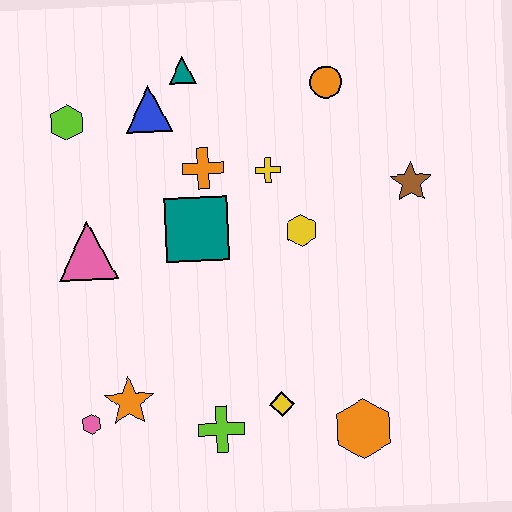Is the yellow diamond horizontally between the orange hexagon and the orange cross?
Yes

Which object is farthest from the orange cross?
The orange hexagon is farthest from the orange cross.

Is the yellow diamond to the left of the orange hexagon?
Yes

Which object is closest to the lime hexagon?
The blue triangle is closest to the lime hexagon.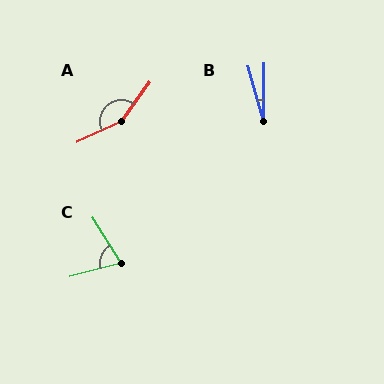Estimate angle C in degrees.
Approximately 73 degrees.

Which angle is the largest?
A, at approximately 150 degrees.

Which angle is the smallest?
B, at approximately 16 degrees.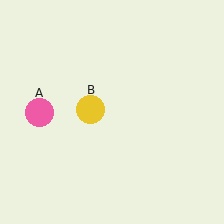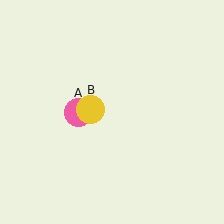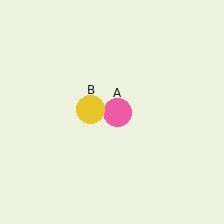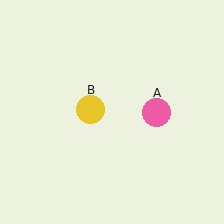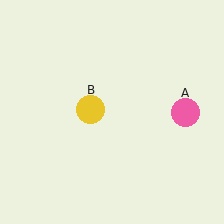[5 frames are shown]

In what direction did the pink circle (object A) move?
The pink circle (object A) moved right.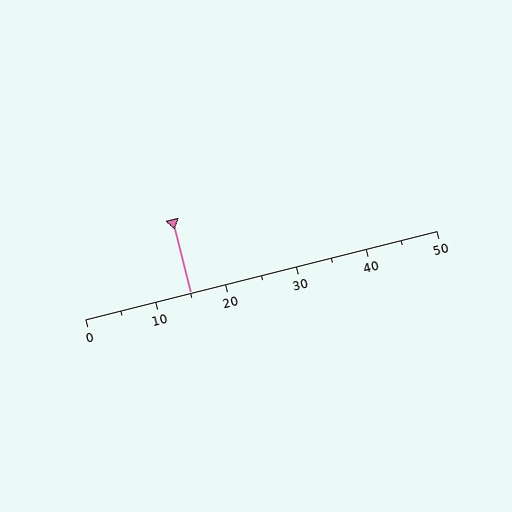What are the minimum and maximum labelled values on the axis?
The axis runs from 0 to 50.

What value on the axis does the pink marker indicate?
The marker indicates approximately 15.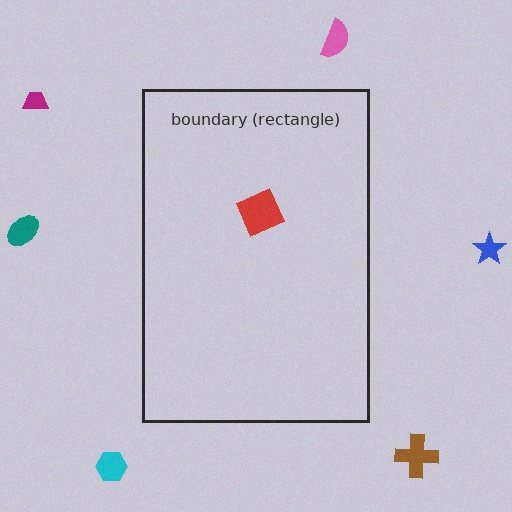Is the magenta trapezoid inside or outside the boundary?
Outside.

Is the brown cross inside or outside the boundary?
Outside.